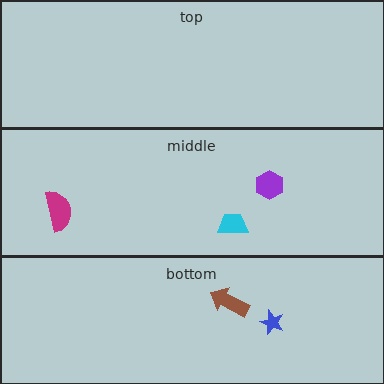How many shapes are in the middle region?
3.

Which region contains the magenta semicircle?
The middle region.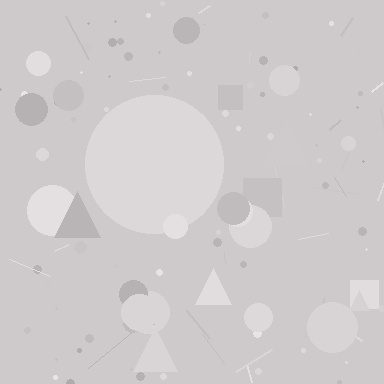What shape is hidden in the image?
A circle is hidden in the image.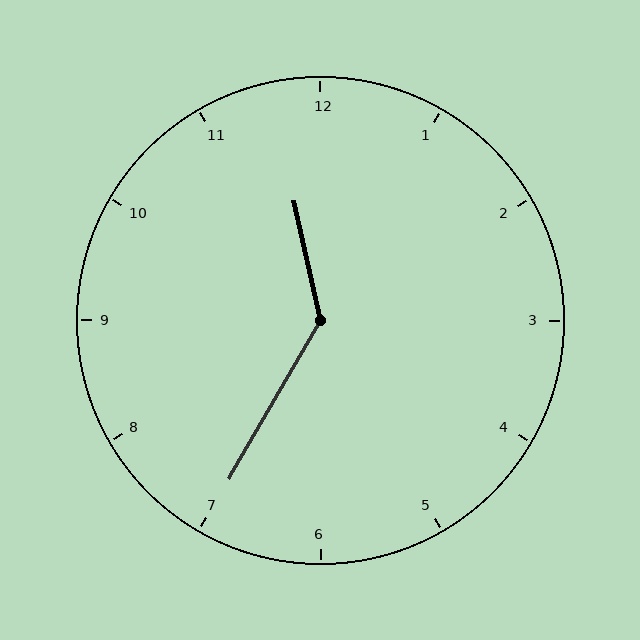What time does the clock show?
11:35.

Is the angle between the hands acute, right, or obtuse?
It is obtuse.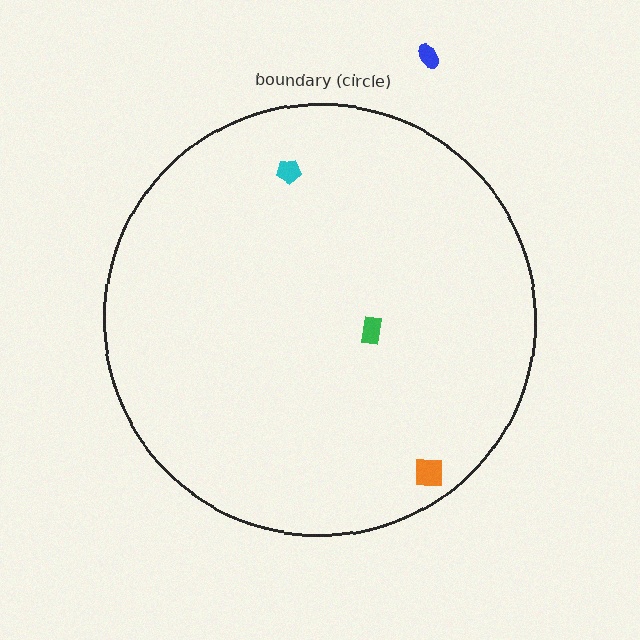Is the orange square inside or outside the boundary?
Inside.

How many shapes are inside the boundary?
3 inside, 1 outside.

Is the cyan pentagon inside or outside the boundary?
Inside.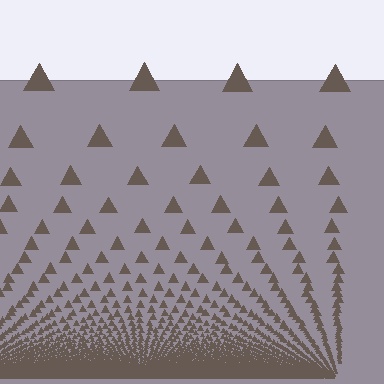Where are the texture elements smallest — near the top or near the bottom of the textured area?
Near the bottom.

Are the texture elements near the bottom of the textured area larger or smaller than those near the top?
Smaller. The gradient is inverted — elements near the bottom are smaller and denser.